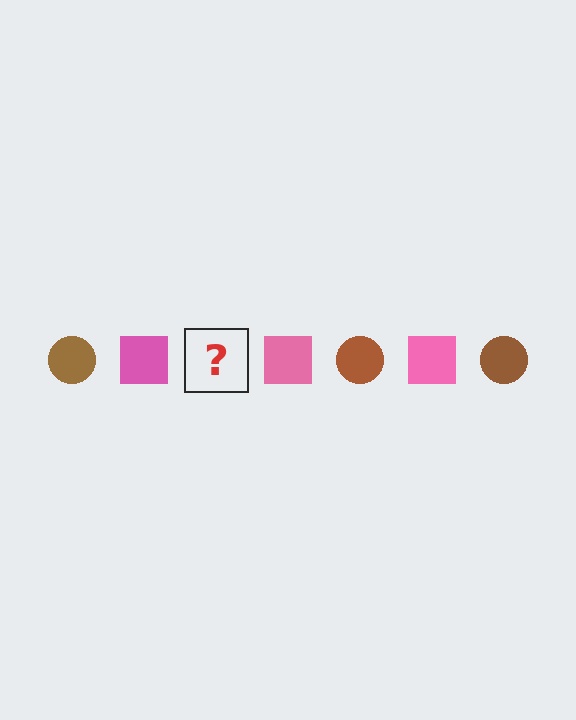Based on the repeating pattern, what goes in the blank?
The blank should be a brown circle.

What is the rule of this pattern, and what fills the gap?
The rule is that the pattern alternates between brown circle and pink square. The gap should be filled with a brown circle.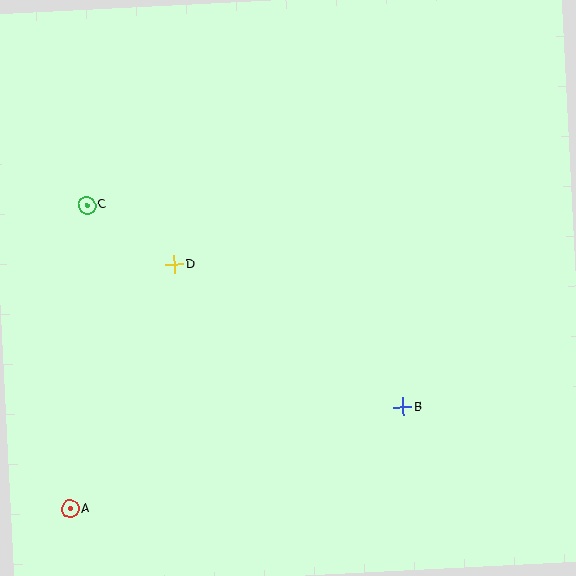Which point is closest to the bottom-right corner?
Point B is closest to the bottom-right corner.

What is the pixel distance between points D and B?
The distance between D and B is 269 pixels.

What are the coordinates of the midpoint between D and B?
The midpoint between D and B is at (289, 336).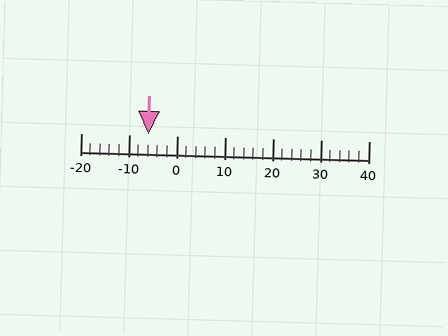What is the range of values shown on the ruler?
The ruler shows values from -20 to 40.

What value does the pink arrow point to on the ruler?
The pink arrow points to approximately -6.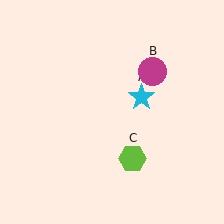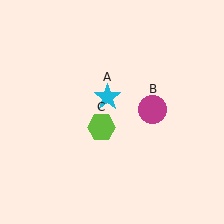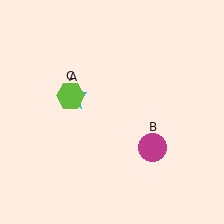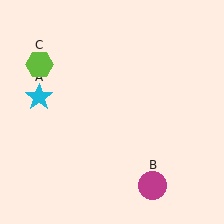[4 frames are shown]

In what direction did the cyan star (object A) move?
The cyan star (object A) moved left.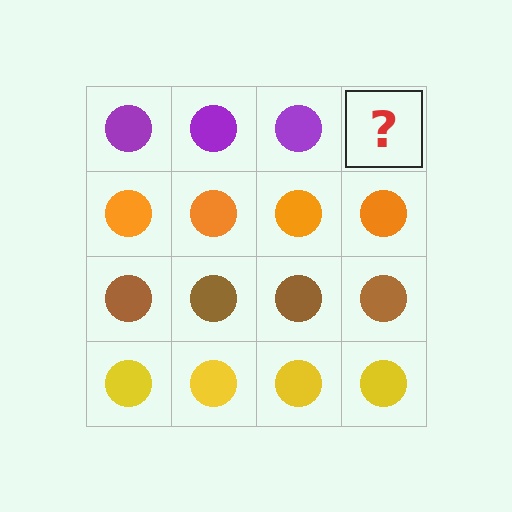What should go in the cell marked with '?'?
The missing cell should contain a purple circle.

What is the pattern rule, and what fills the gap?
The rule is that each row has a consistent color. The gap should be filled with a purple circle.